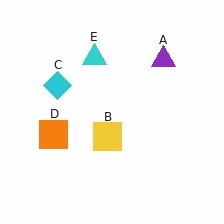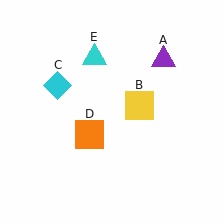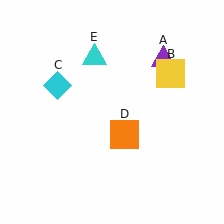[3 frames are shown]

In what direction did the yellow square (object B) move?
The yellow square (object B) moved up and to the right.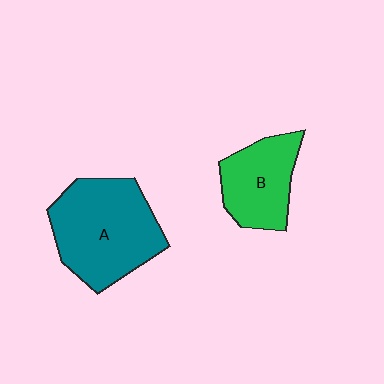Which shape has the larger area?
Shape A (teal).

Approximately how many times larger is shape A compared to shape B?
Approximately 1.6 times.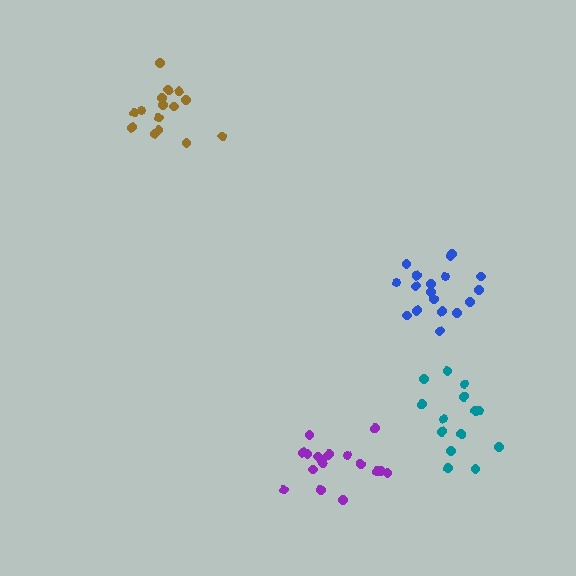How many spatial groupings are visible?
There are 4 spatial groupings.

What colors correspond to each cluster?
The clusters are colored: teal, purple, blue, brown.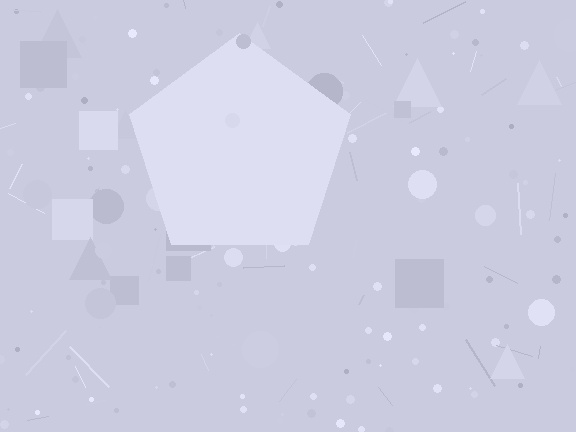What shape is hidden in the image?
A pentagon is hidden in the image.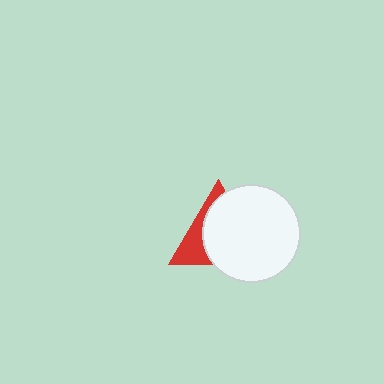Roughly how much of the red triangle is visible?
A small part of it is visible (roughly 33%).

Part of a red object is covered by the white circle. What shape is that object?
It is a triangle.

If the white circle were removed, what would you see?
You would see the complete red triangle.